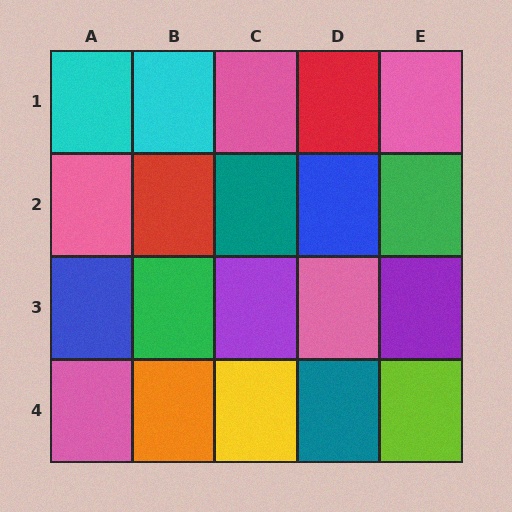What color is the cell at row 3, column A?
Blue.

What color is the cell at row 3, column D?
Pink.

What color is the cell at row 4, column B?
Orange.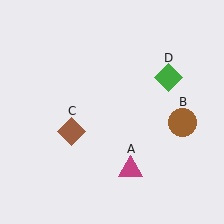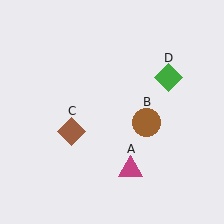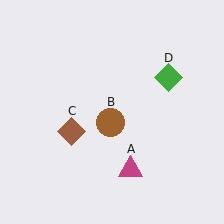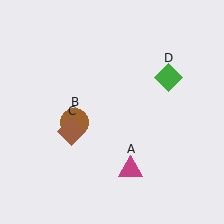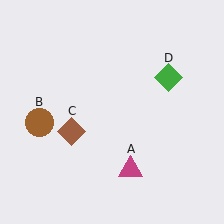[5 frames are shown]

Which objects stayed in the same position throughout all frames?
Magenta triangle (object A) and brown diamond (object C) and green diamond (object D) remained stationary.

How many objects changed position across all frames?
1 object changed position: brown circle (object B).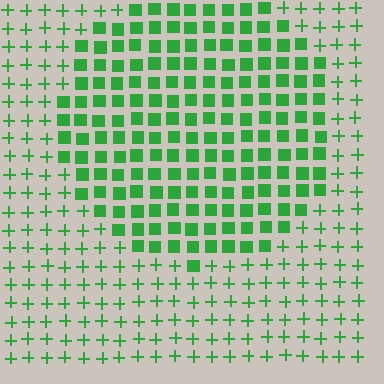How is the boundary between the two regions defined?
The boundary is defined by a change in element shape: squares inside vs. plus signs outside. All elements share the same color and spacing.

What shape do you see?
I see a circle.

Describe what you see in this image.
The image is filled with small green elements arranged in a uniform grid. A circle-shaped region contains squares, while the surrounding area contains plus signs. The boundary is defined purely by the change in element shape.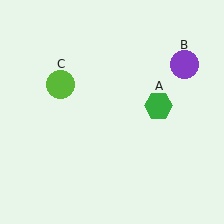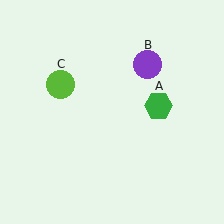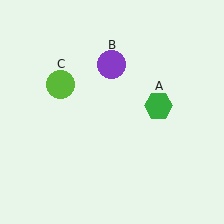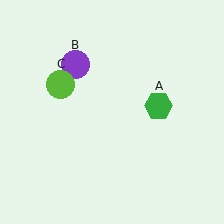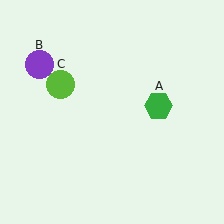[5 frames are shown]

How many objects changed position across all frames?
1 object changed position: purple circle (object B).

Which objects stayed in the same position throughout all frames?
Green hexagon (object A) and lime circle (object C) remained stationary.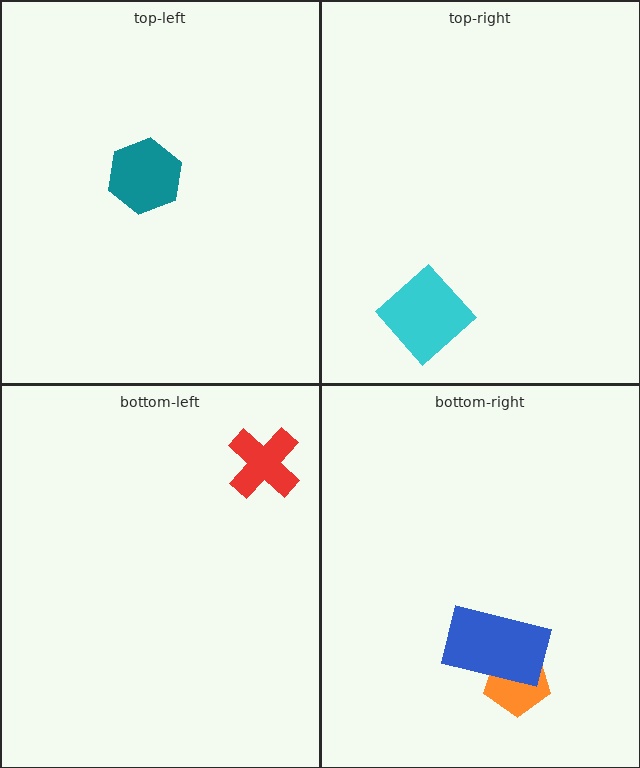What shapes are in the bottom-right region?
The orange pentagon, the blue rectangle.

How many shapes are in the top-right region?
1.